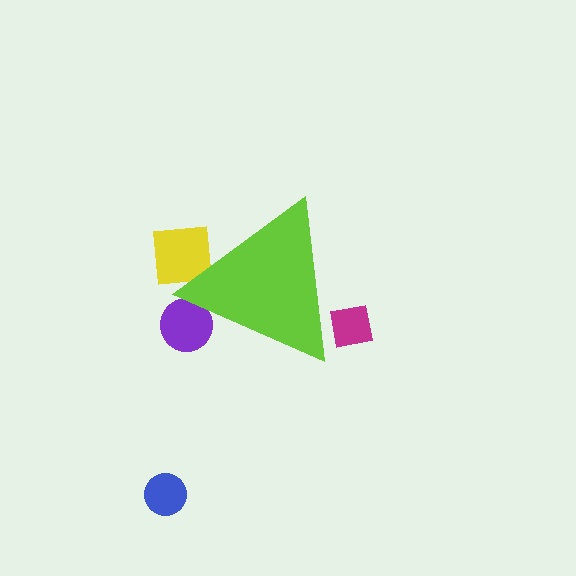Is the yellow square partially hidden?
Yes, the yellow square is partially hidden behind the lime triangle.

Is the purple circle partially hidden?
Yes, the purple circle is partially hidden behind the lime triangle.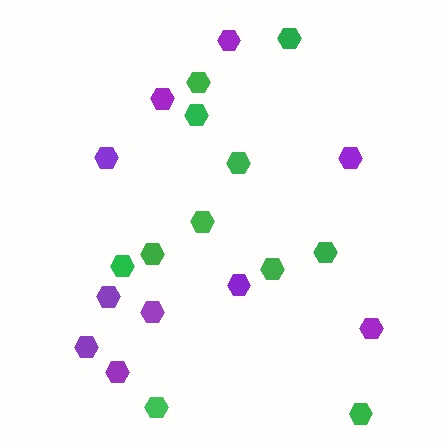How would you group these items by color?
There are 2 groups: one group of green hexagons (11) and one group of purple hexagons (10).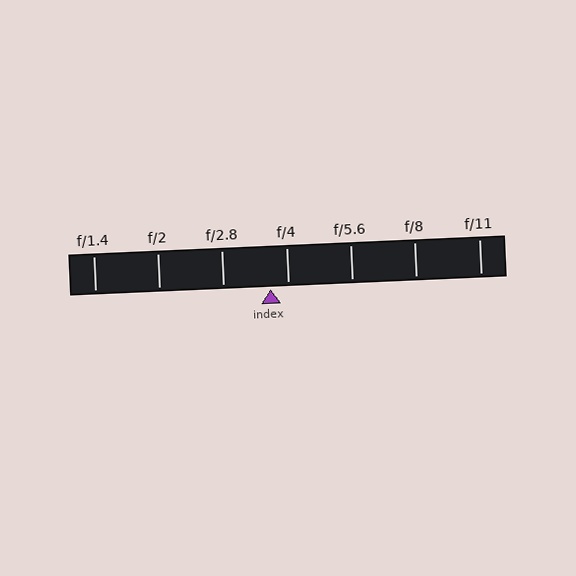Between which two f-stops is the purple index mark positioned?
The index mark is between f/2.8 and f/4.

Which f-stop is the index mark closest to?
The index mark is closest to f/4.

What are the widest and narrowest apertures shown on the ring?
The widest aperture shown is f/1.4 and the narrowest is f/11.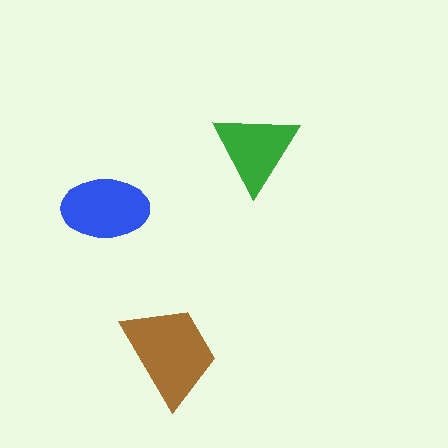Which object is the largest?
The brown trapezoid.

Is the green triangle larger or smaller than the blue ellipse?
Smaller.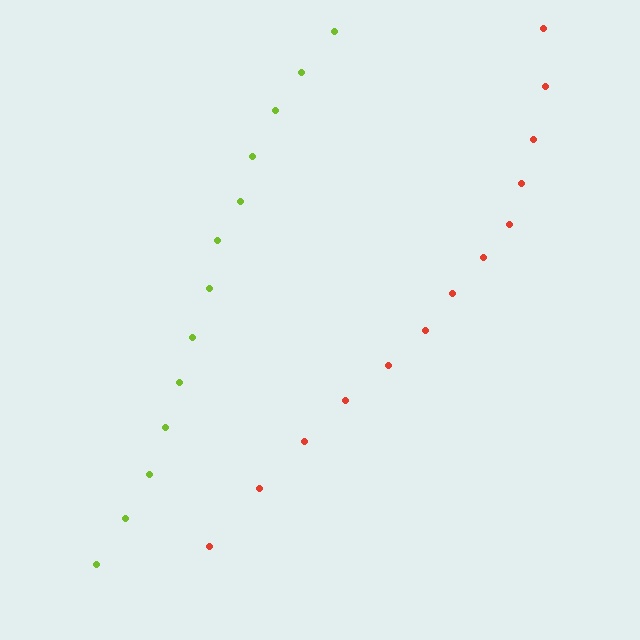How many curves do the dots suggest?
There are 2 distinct paths.